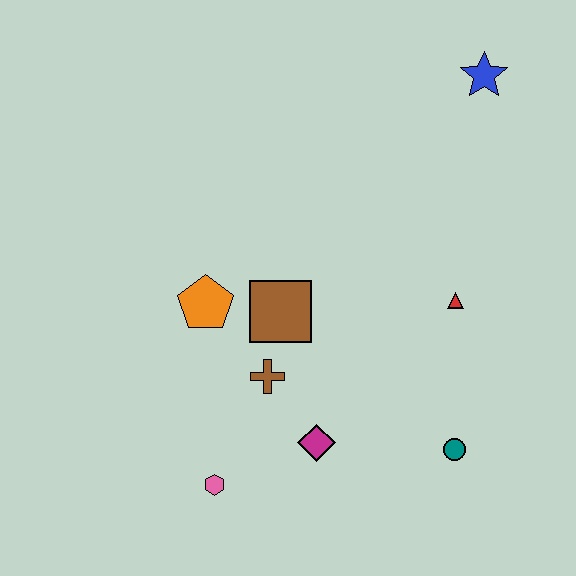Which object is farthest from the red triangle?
The pink hexagon is farthest from the red triangle.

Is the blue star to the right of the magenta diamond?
Yes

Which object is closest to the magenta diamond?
The brown cross is closest to the magenta diamond.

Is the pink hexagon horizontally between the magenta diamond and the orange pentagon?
Yes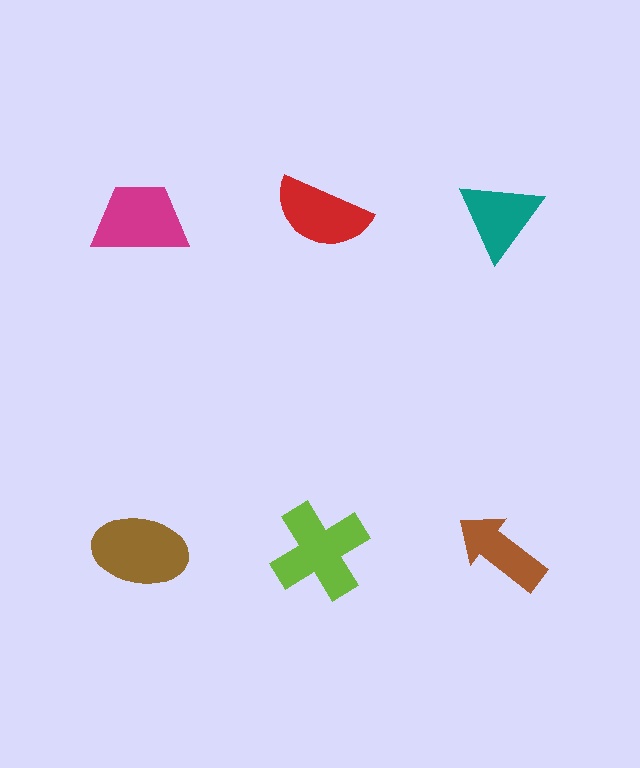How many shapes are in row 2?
3 shapes.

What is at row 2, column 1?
A brown ellipse.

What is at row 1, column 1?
A magenta trapezoid.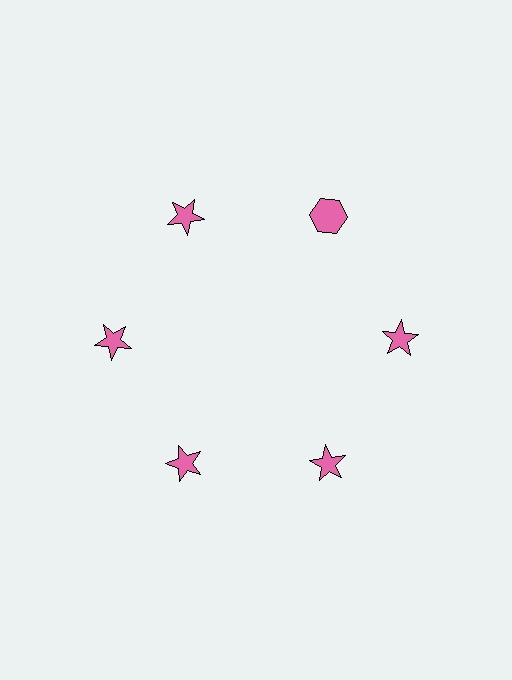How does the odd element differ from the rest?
It has a different shape: hexagon instead of star.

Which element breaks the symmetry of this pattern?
The pink hexagon at roughly the 1 o'clock position breaks the symmetry. All other shapes are pink stars.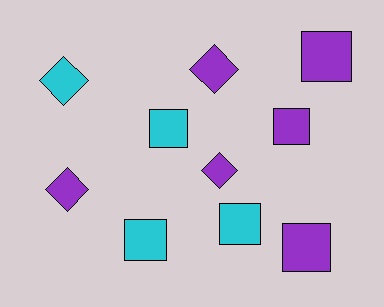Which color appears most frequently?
Purple, with 6 objects.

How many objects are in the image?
There are 10 objects.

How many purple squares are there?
There are 3 purple squares.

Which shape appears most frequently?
Square, with 6 objects.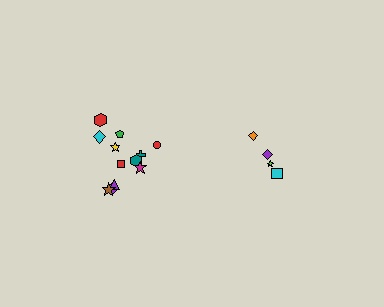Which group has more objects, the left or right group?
The left group.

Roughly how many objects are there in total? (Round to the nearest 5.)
Roughly 15 objects in total.